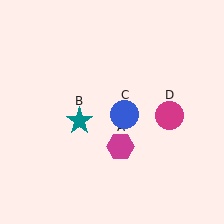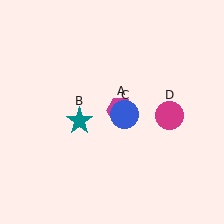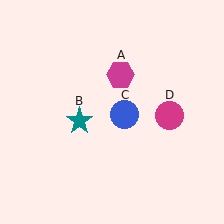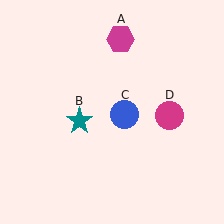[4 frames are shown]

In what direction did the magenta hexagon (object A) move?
The magenta hexagon (object A) moved up.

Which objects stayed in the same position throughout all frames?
Teal star (object B) and blue circle (object C) and magenta circle (object D) remained stationary.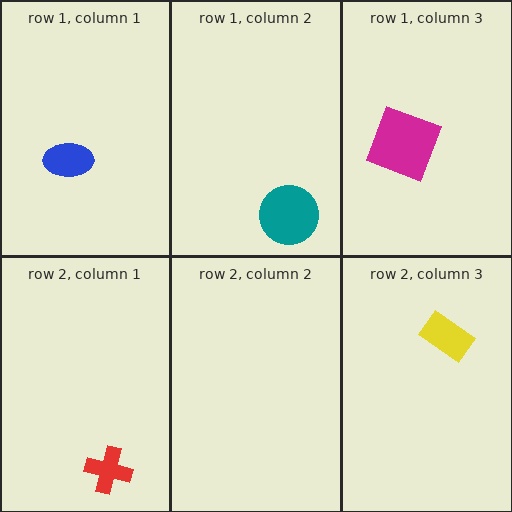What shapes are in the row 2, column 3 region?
The yellow rectangle.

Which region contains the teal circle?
The row 1, column 2 region.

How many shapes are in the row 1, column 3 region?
1.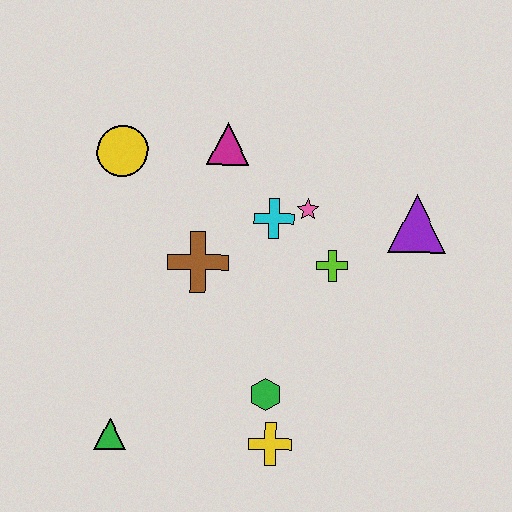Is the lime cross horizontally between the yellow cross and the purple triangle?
Yes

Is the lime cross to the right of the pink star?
Yes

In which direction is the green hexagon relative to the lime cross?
The green hexagon is below the lime cross.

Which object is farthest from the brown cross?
The purple triangle is farthest from the brown cross.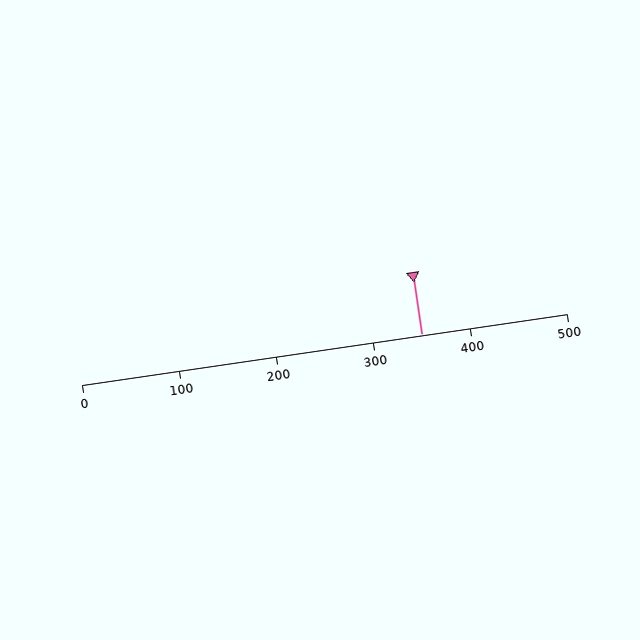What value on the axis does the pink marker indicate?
The marker indicates approximately 350.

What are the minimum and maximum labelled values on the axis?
The axis runs from 0 to 500.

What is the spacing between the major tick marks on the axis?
The major ticks are spaced 100 apart.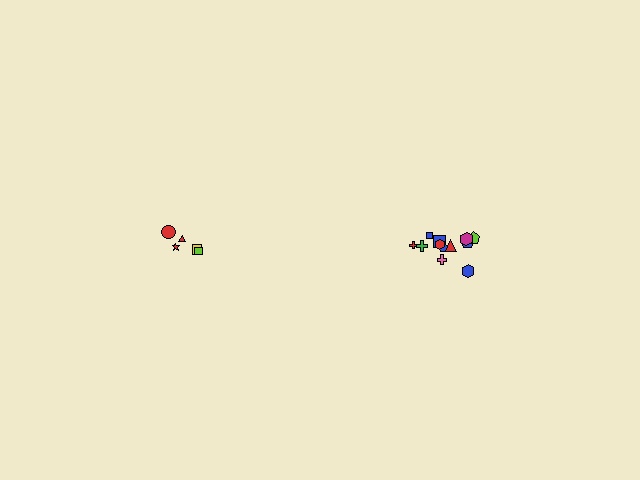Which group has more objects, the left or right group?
The right group.